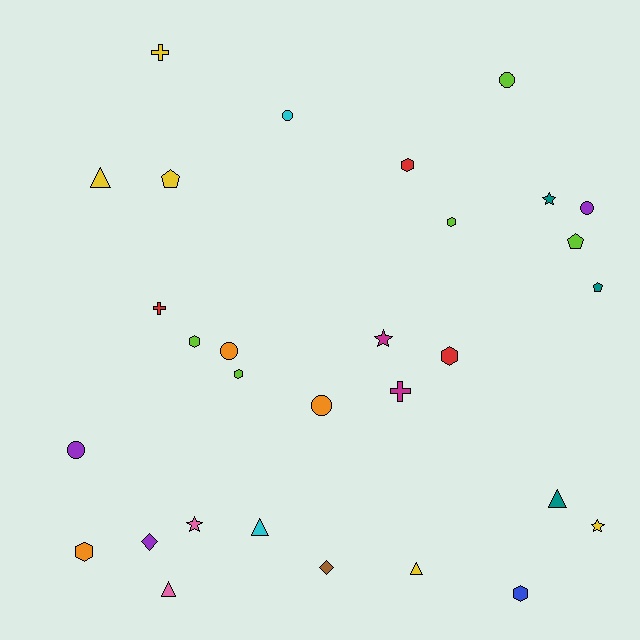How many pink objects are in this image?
There are 2 pink objects.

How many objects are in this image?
There are 30 objects.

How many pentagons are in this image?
There are 3 pentagons.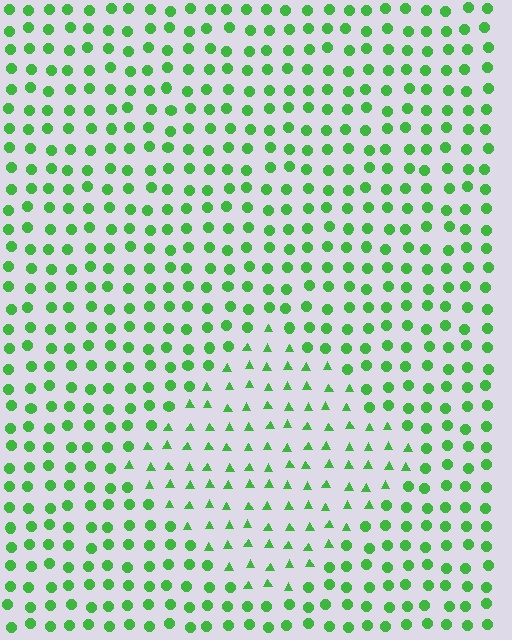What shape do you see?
I see a diamond.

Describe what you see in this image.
The image is filled with small green elements arranged in a uniform grid. A diamond-shaped region contains triangles, while the surrounding area contains circles. The boundary is defined purely by the change in element shape.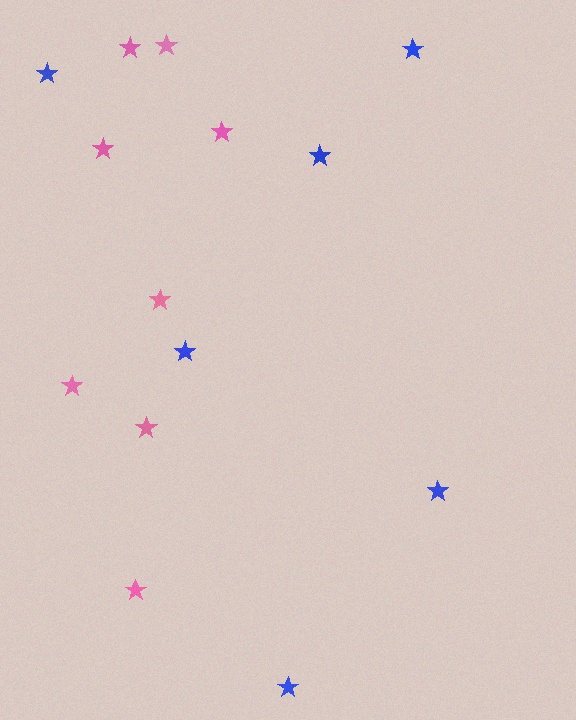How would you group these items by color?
There are 2 groups: one group of pink stars (8) and one group of blue stars (6).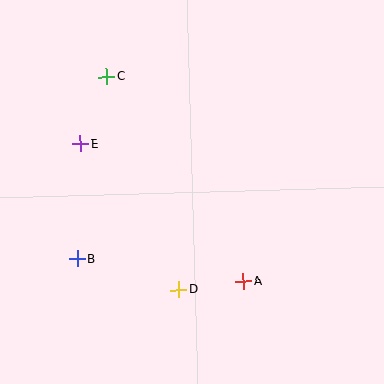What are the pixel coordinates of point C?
Point C is at (107, 77).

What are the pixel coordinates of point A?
Point A is at (244, 281).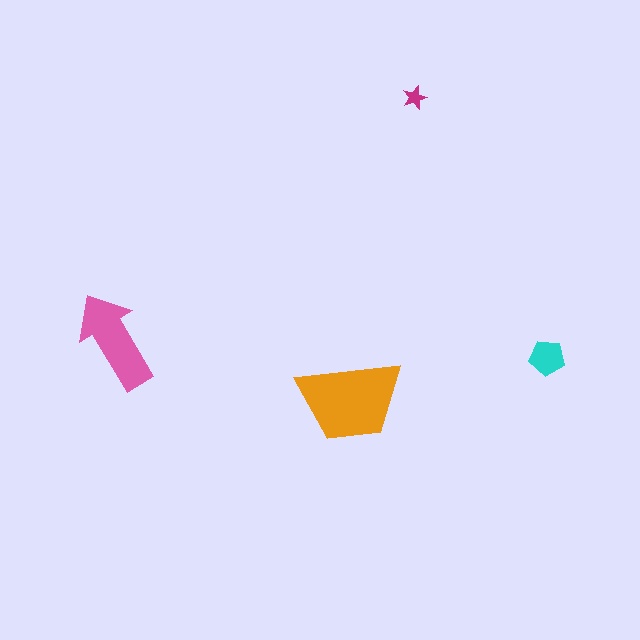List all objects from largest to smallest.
The orange trapezoid, the pink arrow, the cyan pentagon, the magenta star.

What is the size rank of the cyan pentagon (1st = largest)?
3rd.